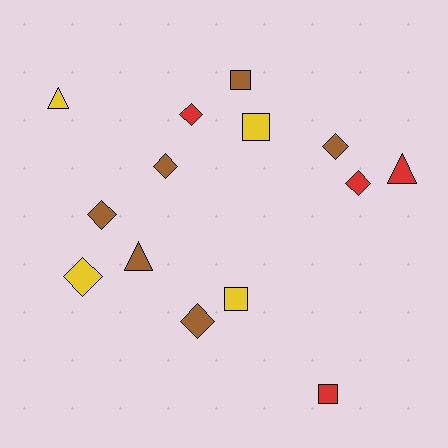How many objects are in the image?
There are 14 objects.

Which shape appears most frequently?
Diamond, with 7 objects.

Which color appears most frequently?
Brown, with 6 objects.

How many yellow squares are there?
There are 2 yellow squares.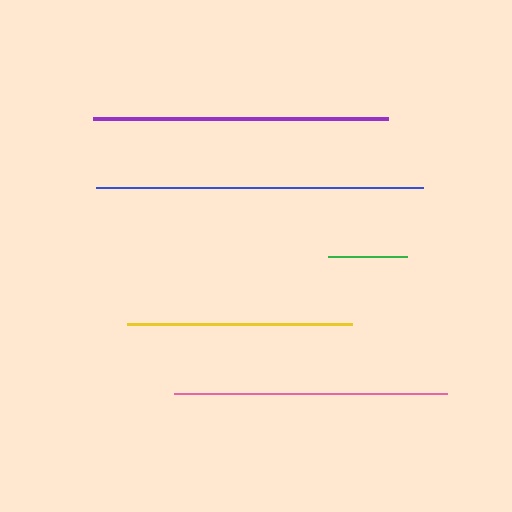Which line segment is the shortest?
The green line is the shortest at approximately 79 pixels.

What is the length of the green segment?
The green segment is approximately 79 pixels long.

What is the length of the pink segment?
The pink segment is approximately 274 pixels long.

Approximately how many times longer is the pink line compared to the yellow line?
The pink line is approximately 1.2 times the length of the yellow line.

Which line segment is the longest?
The blue line is the longest at approximately 327 pixels.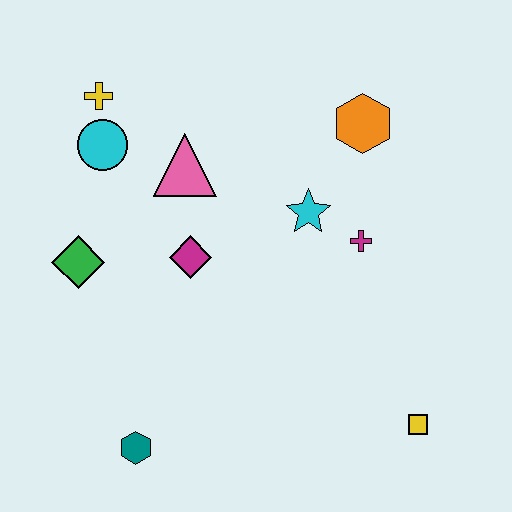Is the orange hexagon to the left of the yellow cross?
No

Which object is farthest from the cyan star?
The teal hexagon is farthest from the cyan star.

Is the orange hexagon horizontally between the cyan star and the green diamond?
No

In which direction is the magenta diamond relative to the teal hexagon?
The magenta diamond is above the teal hexagon.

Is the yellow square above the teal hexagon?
Yes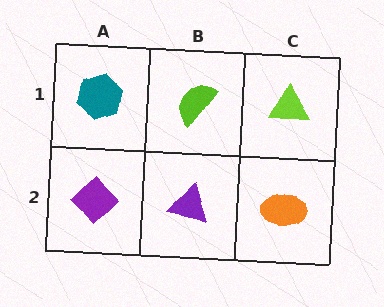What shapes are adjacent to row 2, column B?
A lime semicircle (row 1, column B), a purple diamond (row 2, column A), an orange ellipse (row 2, column C).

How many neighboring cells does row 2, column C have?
2.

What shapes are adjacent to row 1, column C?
An orange ellipse (row 2, column C), a lime semicircle (row 1, column B).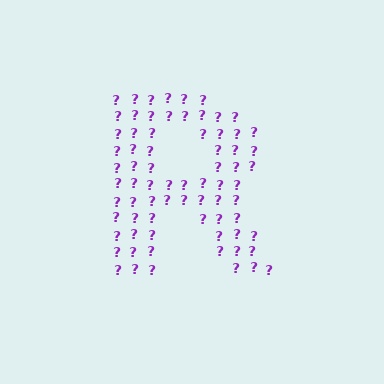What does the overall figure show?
The overall figure shows the letter R.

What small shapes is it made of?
It is made of small question marks.